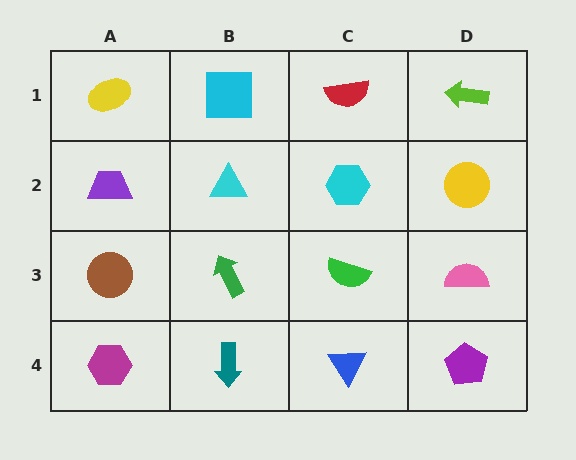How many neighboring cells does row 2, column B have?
4.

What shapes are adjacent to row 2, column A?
A yellow ellipse (row 1, column A), a brown circle (row 3, column A), a cyan triangle (row 2, column B).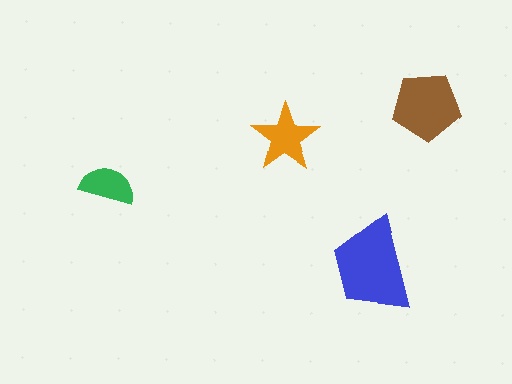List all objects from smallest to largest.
The green semicircle, the orange star, the brown pentagon, the blue trapezoid.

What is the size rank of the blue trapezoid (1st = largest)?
1st.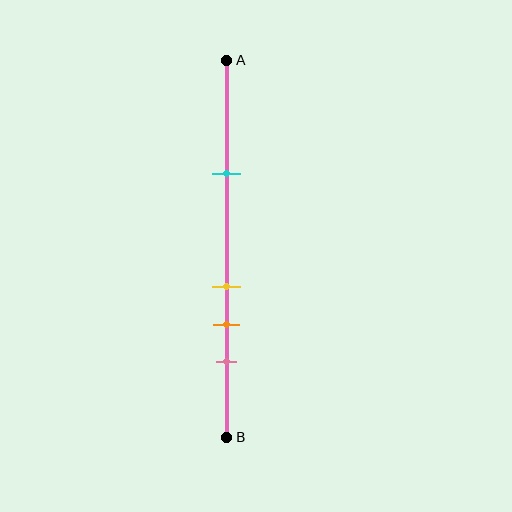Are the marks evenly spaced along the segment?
No, the marks are not evenly spaced.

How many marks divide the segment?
There are 4 marks dividing the segment.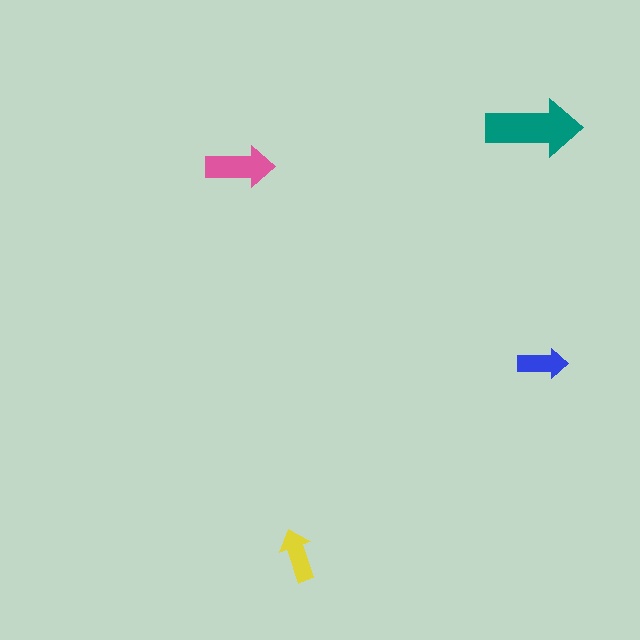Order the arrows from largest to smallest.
the teal one, the pink one, the yellow one, the blue one.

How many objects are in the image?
There are 4 objects in the image.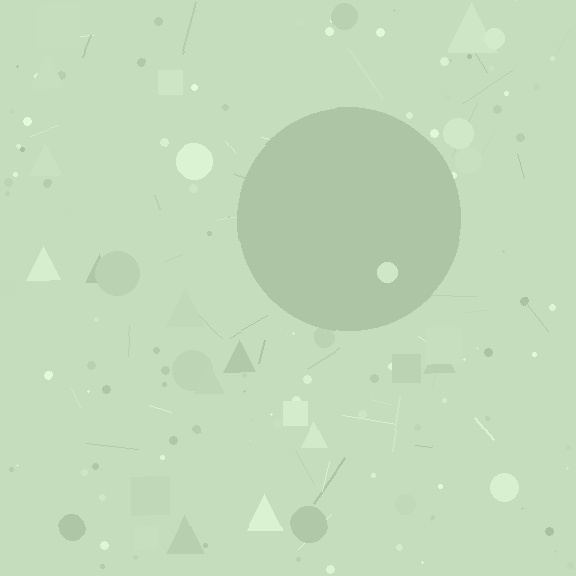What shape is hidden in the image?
A circle is hidden in the image.